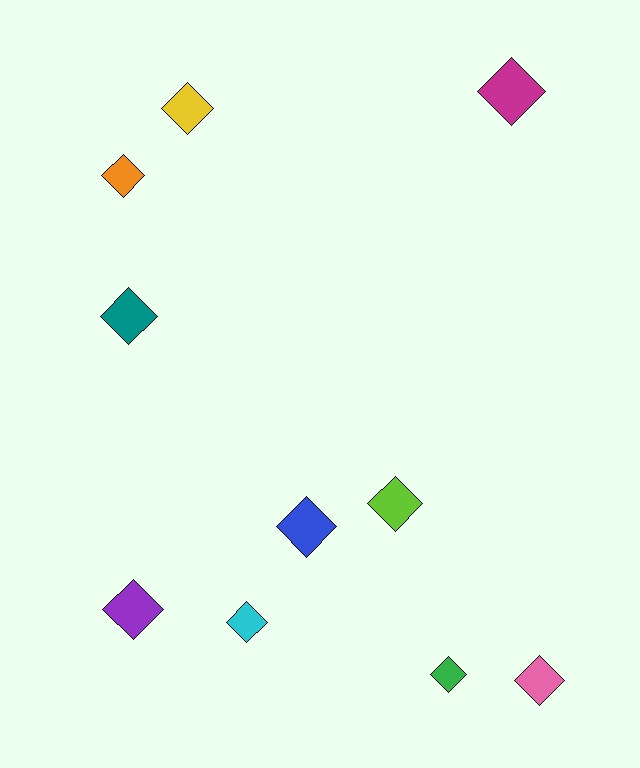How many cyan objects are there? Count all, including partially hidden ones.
There is 1 cyan object.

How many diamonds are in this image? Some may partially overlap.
There are 10 diamonds.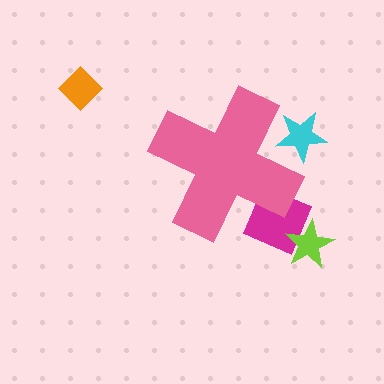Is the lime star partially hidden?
No, the lime star is fully visible.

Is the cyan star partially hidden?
Yes, the cyan star is partially hidden behind the pink cross.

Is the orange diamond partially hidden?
No, the orange diamond is fully visible.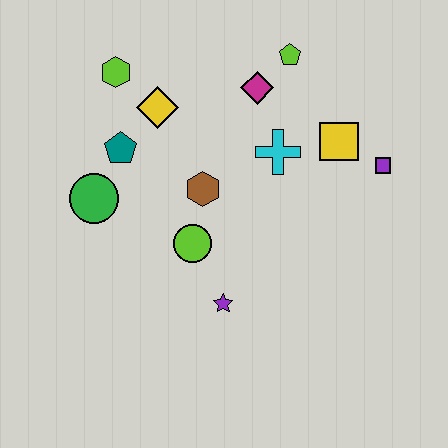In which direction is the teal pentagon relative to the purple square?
The teal pentagon is to the left of the purple square.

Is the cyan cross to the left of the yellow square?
Yes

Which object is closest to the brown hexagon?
The lime circle is closest to the brown hexagon.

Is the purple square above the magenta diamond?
No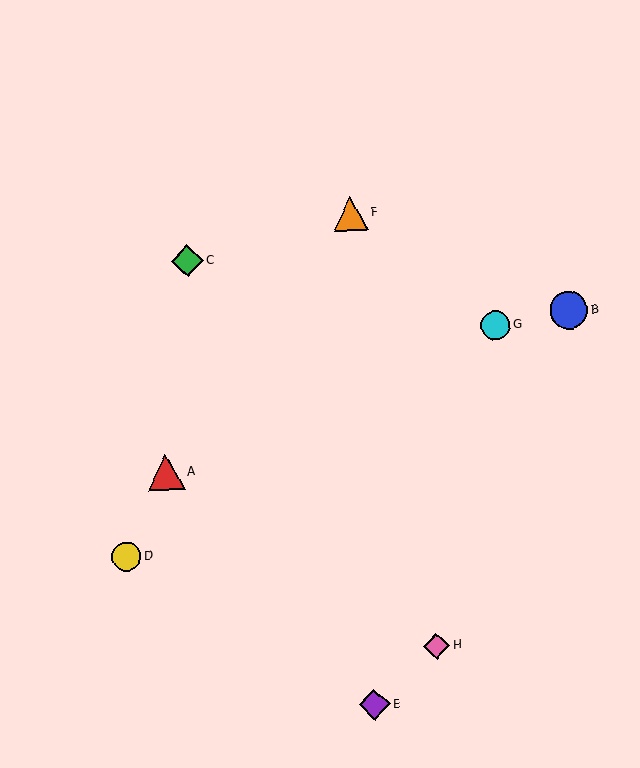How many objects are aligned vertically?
2 objects (E, F) are aligned vertically.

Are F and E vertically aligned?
Yes, both are at x≈351.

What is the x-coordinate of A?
Object A is at x≈166.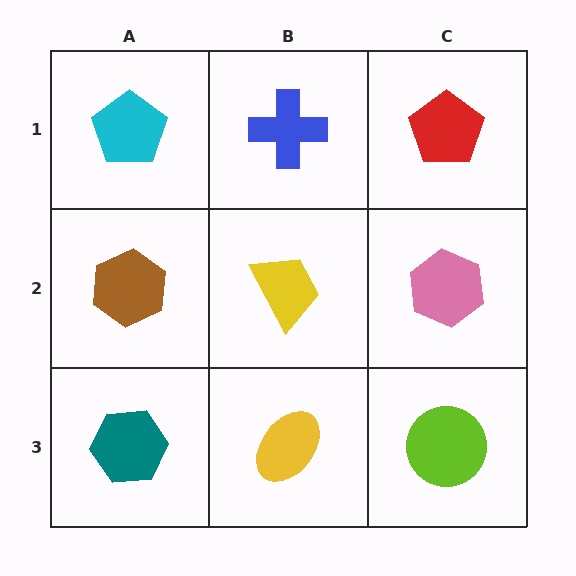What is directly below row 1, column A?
A brown hexagon.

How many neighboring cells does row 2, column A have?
3.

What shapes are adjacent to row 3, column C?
A pink hexagon (row 2, column C), a yellow ellipse (row 3, column B).